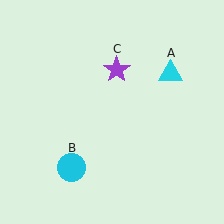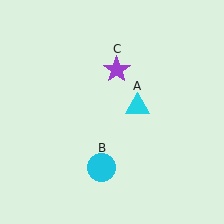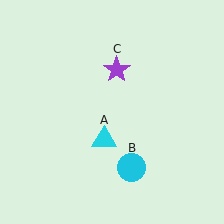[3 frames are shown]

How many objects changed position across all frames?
2 objects changed position: cyan triangle (object A), cyan circle (object B).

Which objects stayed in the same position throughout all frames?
Purple star (object C) remained stationary.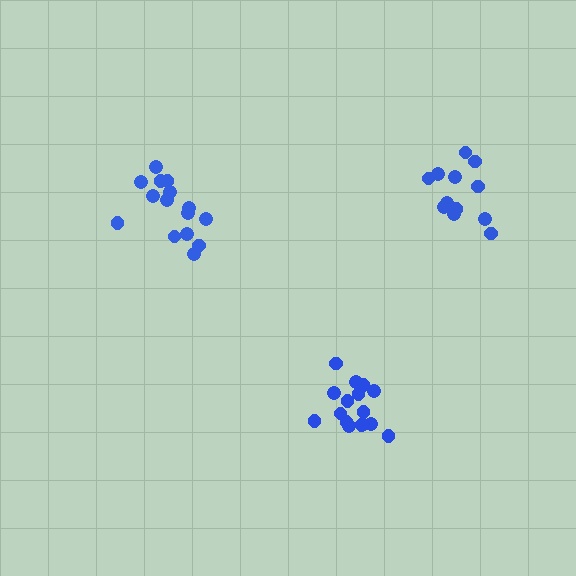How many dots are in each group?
Group 1: 16 dots, Group 2: 15 dots, Group 3: 14 dots (45 total).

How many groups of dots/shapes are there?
There are 3 groups.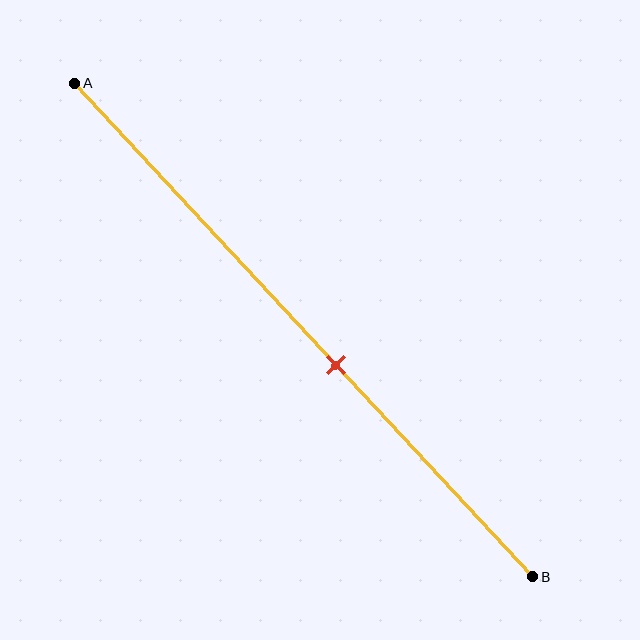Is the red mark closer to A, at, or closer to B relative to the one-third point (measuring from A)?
The red mark is closer to point B than the one-third point of segment AB.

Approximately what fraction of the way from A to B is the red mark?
The red mark is approximately 55% of the way from A to B.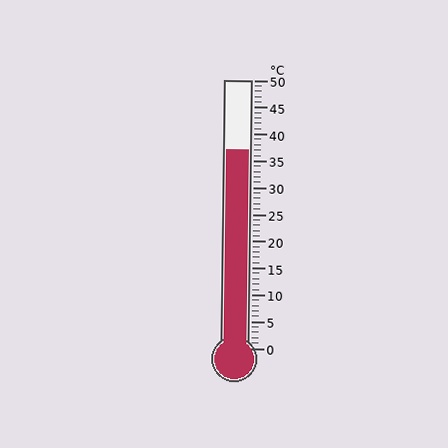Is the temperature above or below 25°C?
The temperature is above 25°C.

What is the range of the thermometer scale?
The thermometer scale ranges from 0°C to 50°C.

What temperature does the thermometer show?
The thermometer shows approximately 37°C.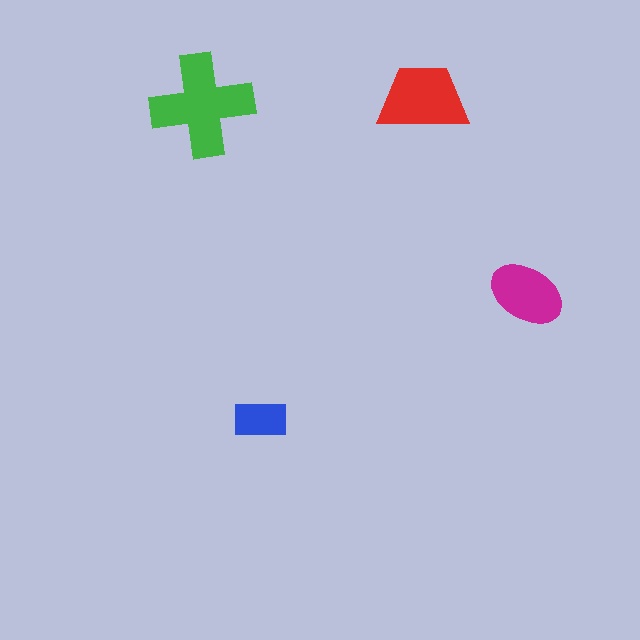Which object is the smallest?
The blue rectangle.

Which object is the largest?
The green cross.